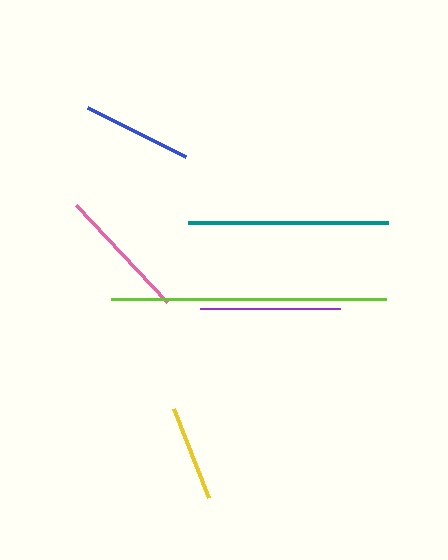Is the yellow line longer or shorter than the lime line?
The lime line is longer than the yellow line.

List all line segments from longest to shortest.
From longest to shortest: lime, teal, purple, pink, blue, yellow.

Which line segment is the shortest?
The yellow line is the shortest at approximately 97 pixels.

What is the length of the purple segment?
The purple segment is approximately 140 pixels long.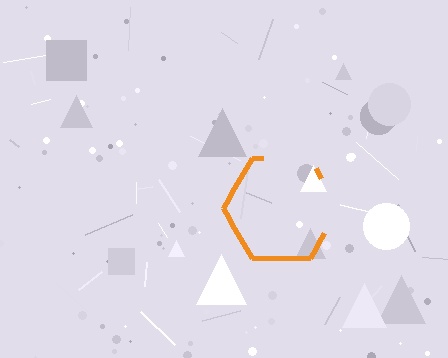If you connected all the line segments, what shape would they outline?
They would outline a hexagon.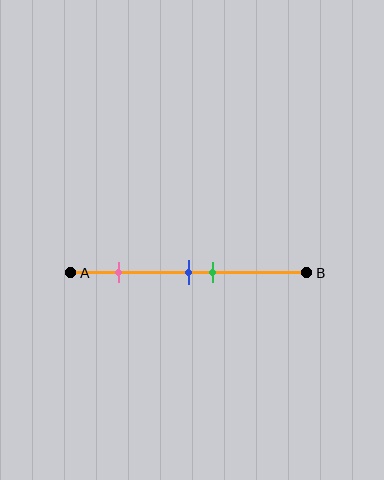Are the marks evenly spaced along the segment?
No, the marks are not evenly spaced.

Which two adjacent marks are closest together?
The blue and green marks are the closest adjacent pair.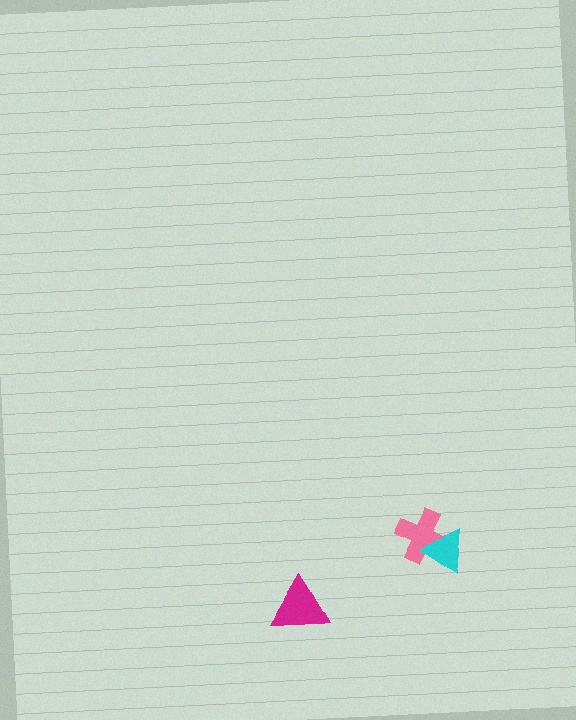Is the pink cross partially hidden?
Yes, it is partially covered by another shape.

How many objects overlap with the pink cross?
1 object overlaps with the pink cross.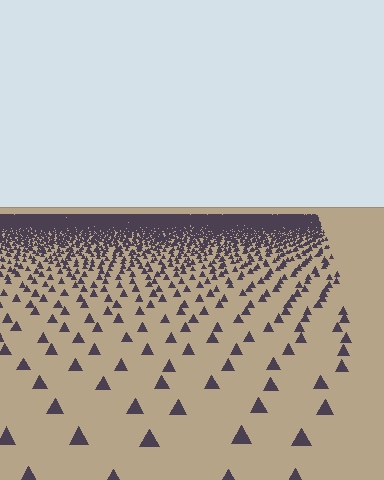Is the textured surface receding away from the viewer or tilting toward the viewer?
The surface is receding away from the viewer. Texture elements get smaller and denser toward the top.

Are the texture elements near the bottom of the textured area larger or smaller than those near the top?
Larger. Near the bottom, elements are closer to the viewer and appear at a bigger on-screen size.